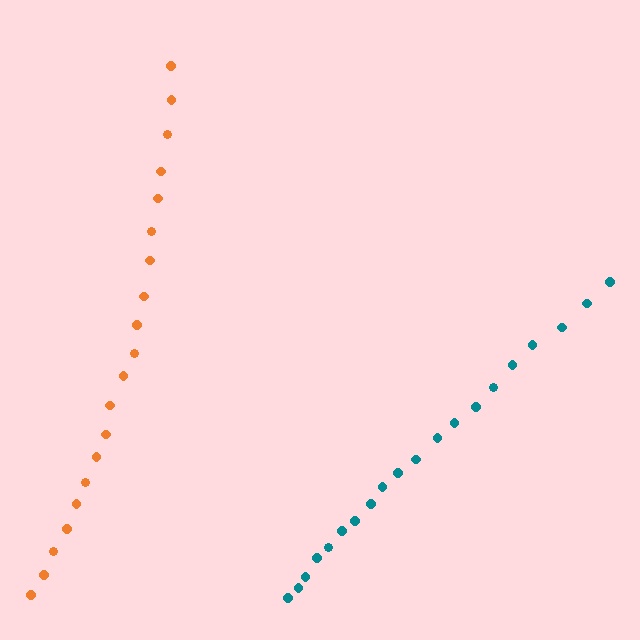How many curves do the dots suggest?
There are 2 distinct paths.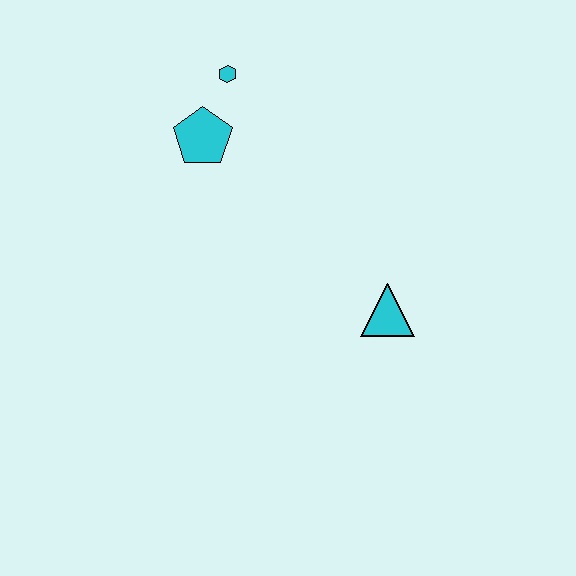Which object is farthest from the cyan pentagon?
The cyan triangle is farthest from the cyan pentagon.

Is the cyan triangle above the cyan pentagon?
No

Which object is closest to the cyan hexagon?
The cyan pentagon is closest to the cyan hexagon.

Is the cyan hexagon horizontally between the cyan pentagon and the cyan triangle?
Yes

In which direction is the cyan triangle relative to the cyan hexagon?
The cyan triangle is below the cyan hexagon.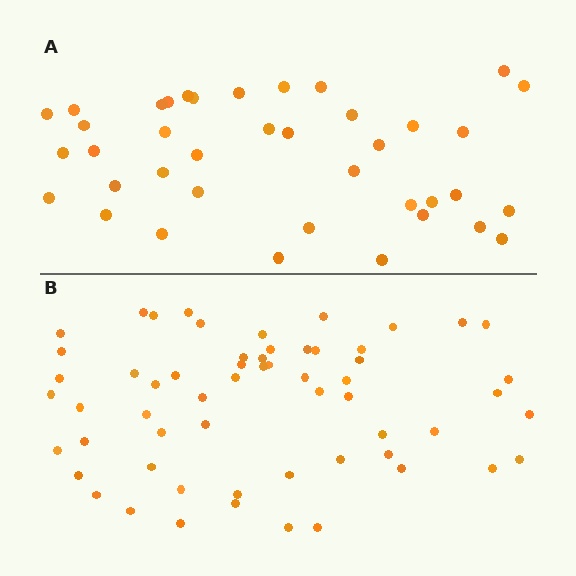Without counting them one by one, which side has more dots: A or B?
Region B (the bottom region) has more dots.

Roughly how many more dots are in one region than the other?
Region B has approximately 20 more dots than region A.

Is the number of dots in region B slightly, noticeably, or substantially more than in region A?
Region B has substantially more. The ratio is roughly 1.5 to 1.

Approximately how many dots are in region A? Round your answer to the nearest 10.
About 40 dots. (The exact count is 39, which rounds to 40.)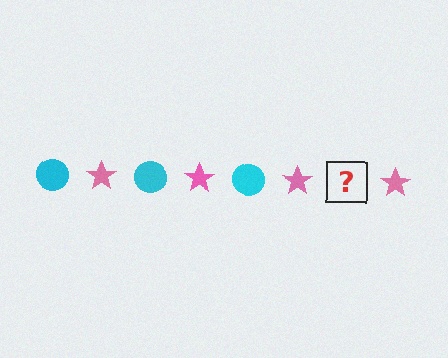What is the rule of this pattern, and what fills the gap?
The rule is that the pattern alternates between cyan circle and pink star. The gap should be filled with a cyan circle.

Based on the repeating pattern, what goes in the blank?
The blank should be a cyan circle.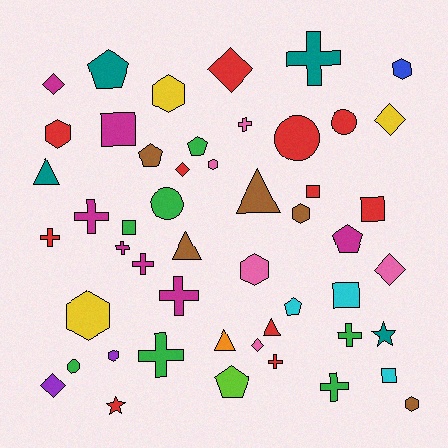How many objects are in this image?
There are 50 objects.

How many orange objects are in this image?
There is 1 orange object.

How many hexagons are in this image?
There are 9 hexagons.